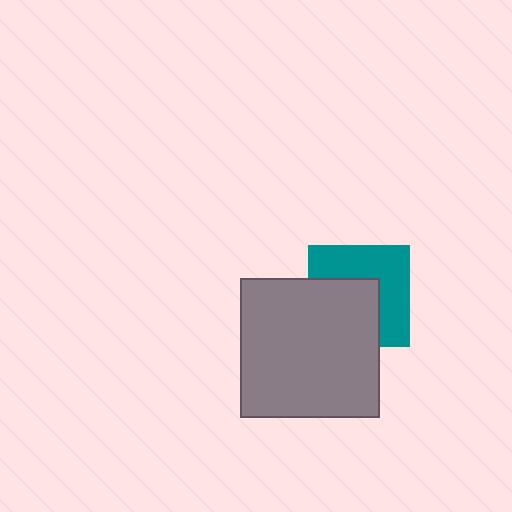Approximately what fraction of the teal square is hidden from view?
Roughly 48% of the teal square is hidden behind the gray square.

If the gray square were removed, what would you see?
You would see the complete teal square.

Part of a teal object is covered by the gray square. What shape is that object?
It is a square.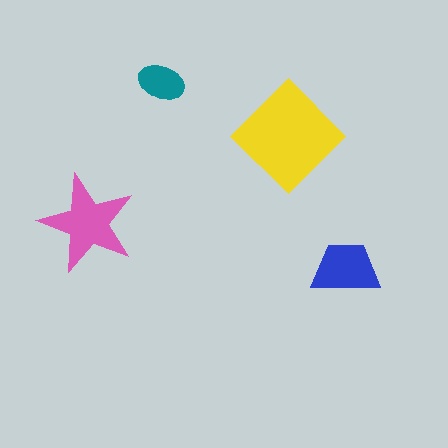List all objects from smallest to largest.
The teal ellipse, the blue trapezoid, the pink star, the yellow diamond.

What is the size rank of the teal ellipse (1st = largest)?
4th.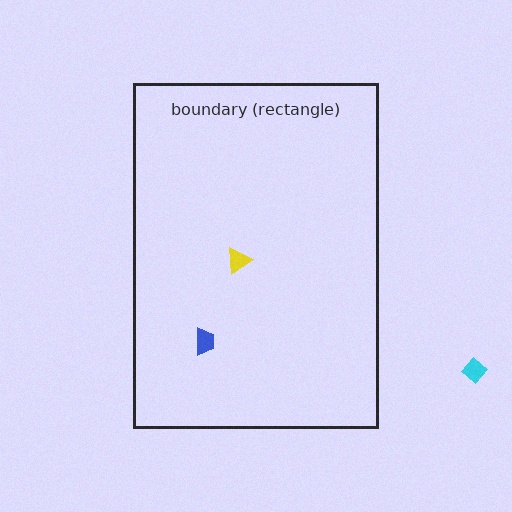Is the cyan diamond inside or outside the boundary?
Outside.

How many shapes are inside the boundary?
2 inside, 1 outside.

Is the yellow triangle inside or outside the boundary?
Inside.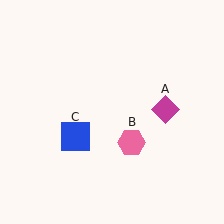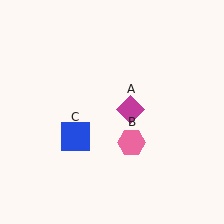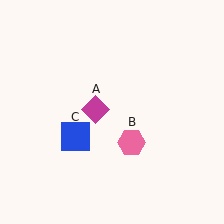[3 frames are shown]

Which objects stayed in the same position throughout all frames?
Pink hexagon (object B) and blue square (object C) remained stationary.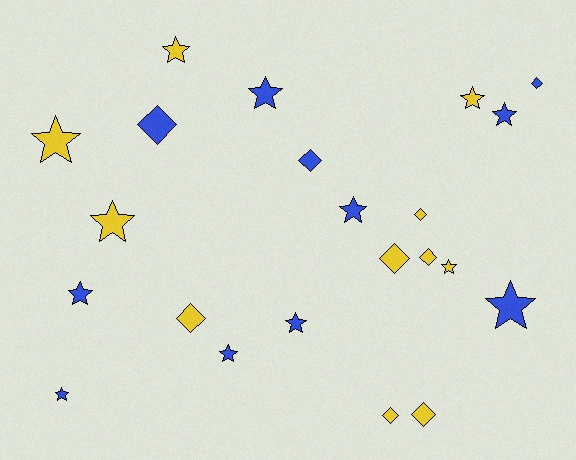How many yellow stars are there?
There are 5 yellow stars.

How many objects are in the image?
There are 22 objects.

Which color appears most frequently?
Blue, with 11 objects.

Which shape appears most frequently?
Star, with 13 objects.